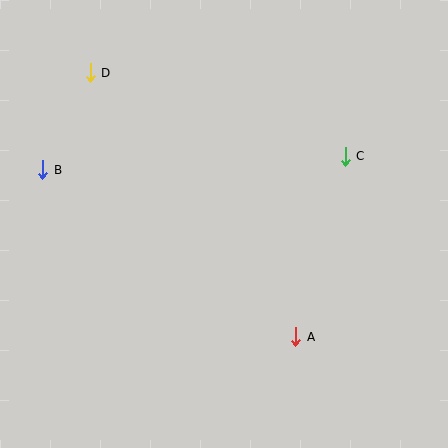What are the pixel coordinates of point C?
Point C is at (345, 156).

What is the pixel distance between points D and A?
The distance between D and A is 335 pixels.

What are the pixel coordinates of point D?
Point D is at (90, 73).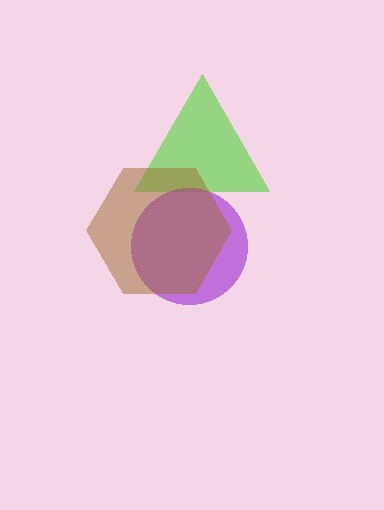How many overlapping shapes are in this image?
There are 3 overlapping shapes in the image.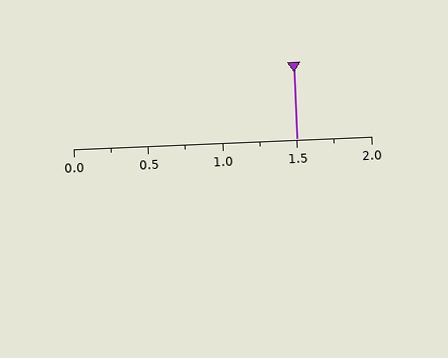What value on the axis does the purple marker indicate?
The marker indicates approximately 1.5.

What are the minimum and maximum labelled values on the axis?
The axis runs from 0.0 to 2.0.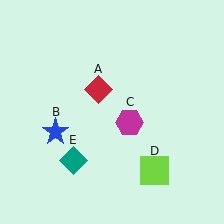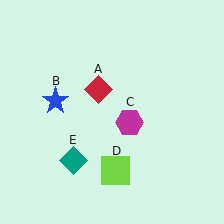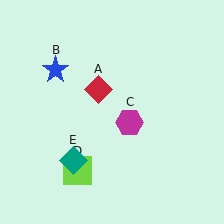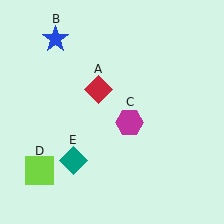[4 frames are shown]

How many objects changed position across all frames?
2 objects changed position: blue star (object B), lime square (object D).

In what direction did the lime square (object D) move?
The lime square (object D) moved left.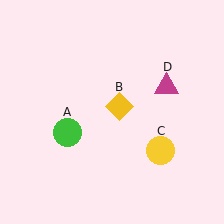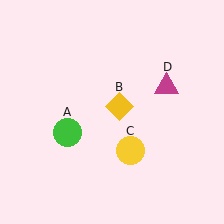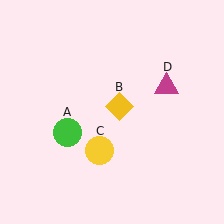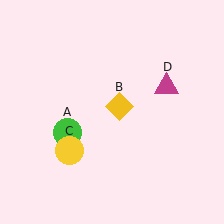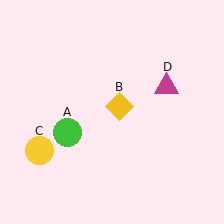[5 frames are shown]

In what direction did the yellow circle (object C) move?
The yellow circle (object C) moved left.